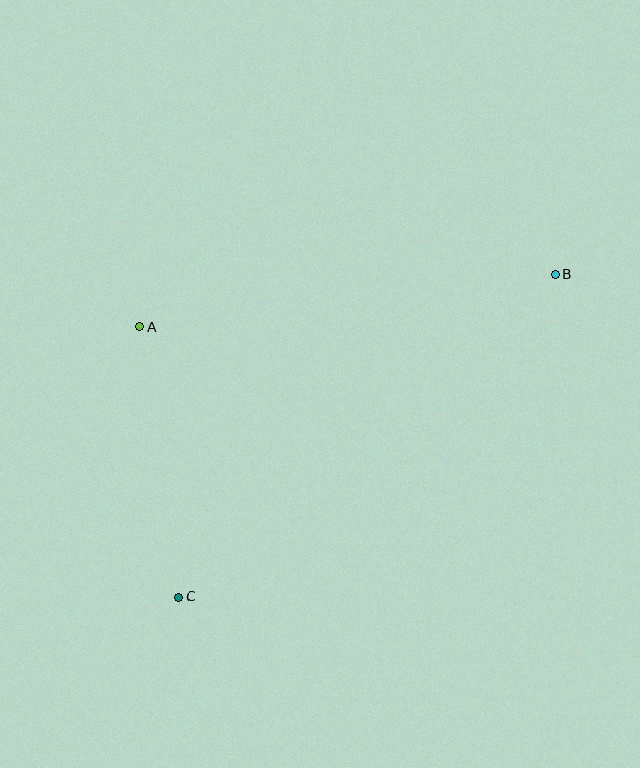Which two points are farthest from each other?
Points B and C are farthest from each other.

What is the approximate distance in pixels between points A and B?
The distance between A and B is approximately 418 pixels.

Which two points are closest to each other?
Points A and C are closest to each other.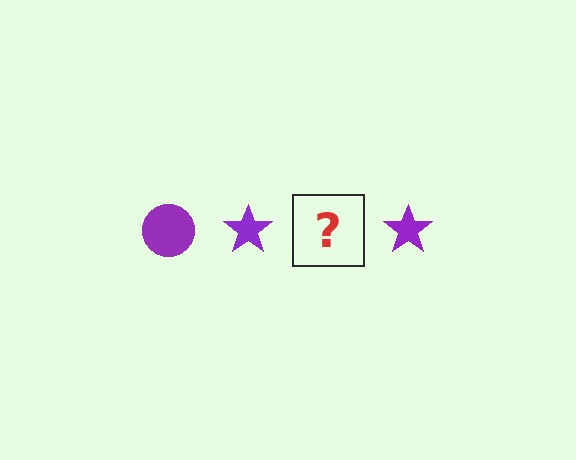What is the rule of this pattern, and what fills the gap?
The rule is that the pattern cycles through circle, star shapes in purple. The gap should be filled with a purple circle.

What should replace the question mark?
The question mark should be replaced with a purple circle.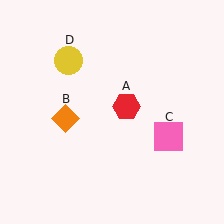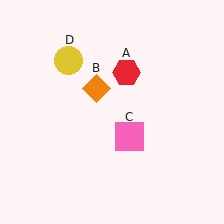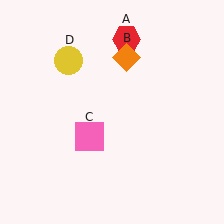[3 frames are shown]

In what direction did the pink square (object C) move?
The pink square (object C) moved left.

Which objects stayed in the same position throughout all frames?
Yellow circle (object D) remained stationary.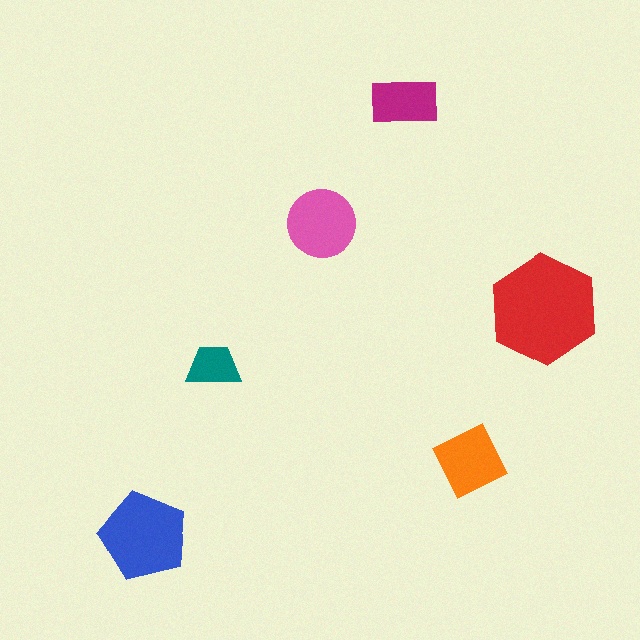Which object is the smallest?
The teal trapezoid.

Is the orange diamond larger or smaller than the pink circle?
Smaller.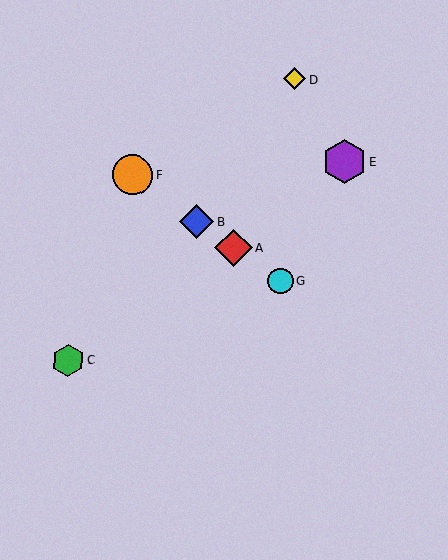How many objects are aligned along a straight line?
4 objects (A, B, F, G) are aligned along a straight line.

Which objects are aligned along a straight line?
Objects A, B, F, G are aligned along a straight line.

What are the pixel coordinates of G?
Object G is at (280, 281).